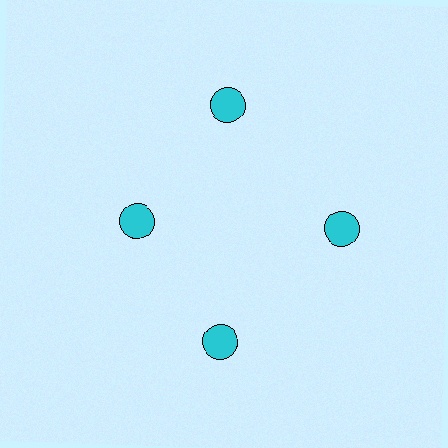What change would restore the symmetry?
The symmetry would be restored by moving it outward, back onto the ring so that all 4 circles sit at equal angles and equal distance from the center.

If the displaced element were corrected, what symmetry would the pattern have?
It would have 4-fold rotational symmetry — the pattern would map onto itself every 90 degrees.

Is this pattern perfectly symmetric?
No. The 4 cyan circles are arranged in a ring, but one element near the 9 o'clock position is pulled inward toward the center, breaking the 4-fold rotational symmetry.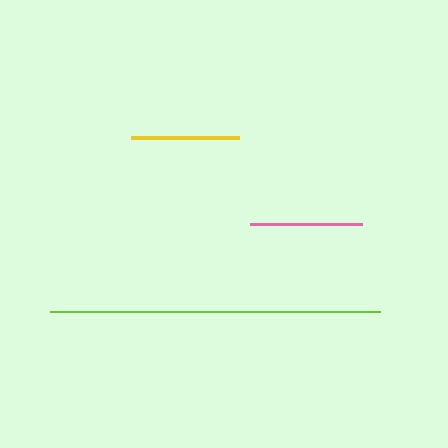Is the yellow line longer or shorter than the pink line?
The pink line is longer than the yellow line.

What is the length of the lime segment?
The lime segment is approximately 330 pixels long.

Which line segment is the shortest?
The yellow line is the shortest at approximately 108 pixels.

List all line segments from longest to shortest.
From longest to shortest: lime, pink, yellow.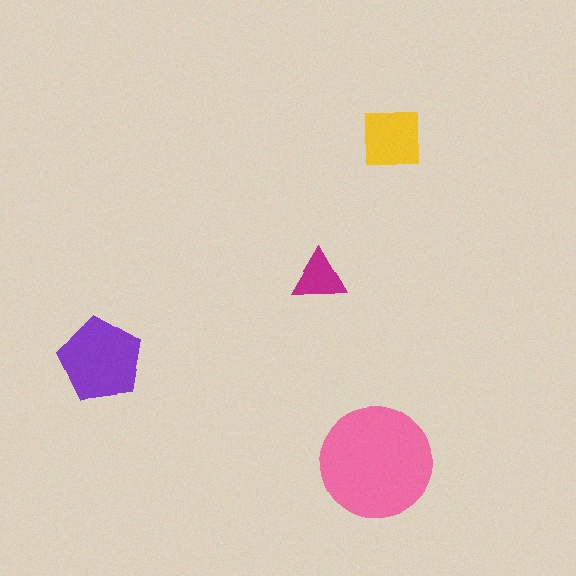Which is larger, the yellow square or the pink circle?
The pink circle.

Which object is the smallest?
The magenta triangle.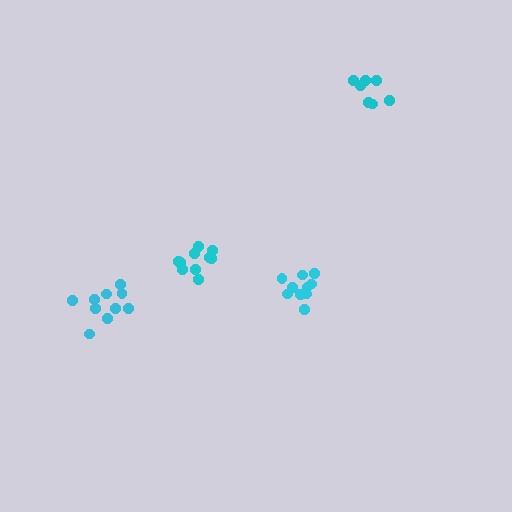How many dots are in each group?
Group 1: 10 dots, Group 2: 10 dots, Group 3: 7 dots, Group 4: 10 dots (37 total).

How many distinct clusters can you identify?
There are 4 distinct clusters.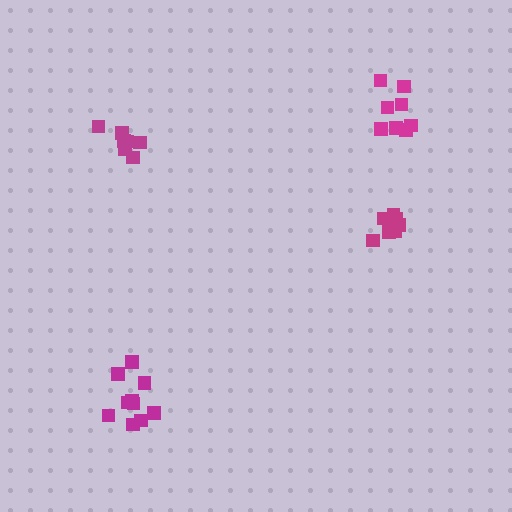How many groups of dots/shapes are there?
There are 4 groups.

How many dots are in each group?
Group 1: 8 dots, Group 2: 8 dots, Group 3: 7 dots, Group 4: 10 dots (33 total).